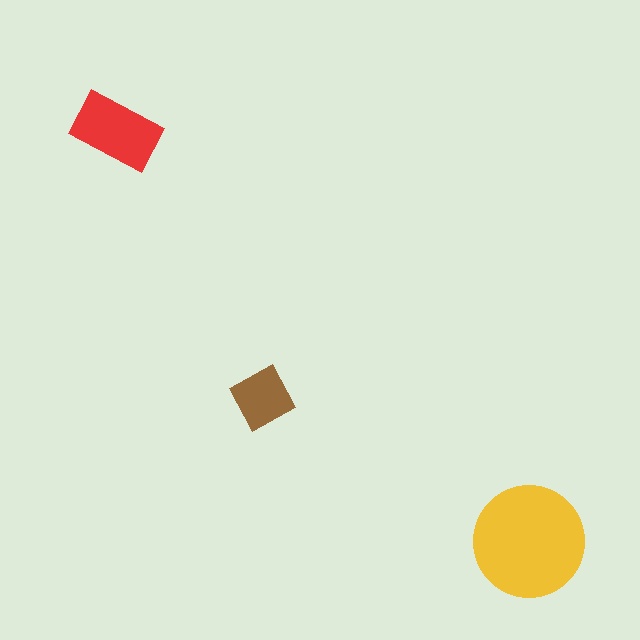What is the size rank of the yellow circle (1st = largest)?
1st.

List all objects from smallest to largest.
The brown square, the red rectangle, the yellow circle.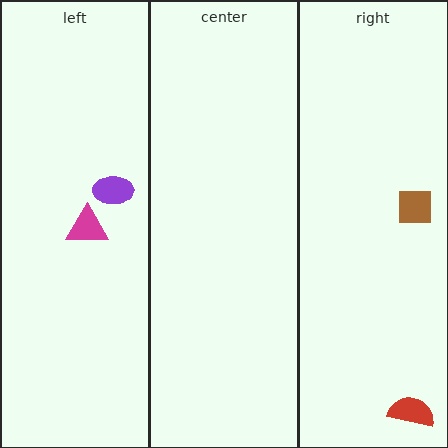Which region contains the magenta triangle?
The left region.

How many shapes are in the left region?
2.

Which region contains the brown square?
The right region.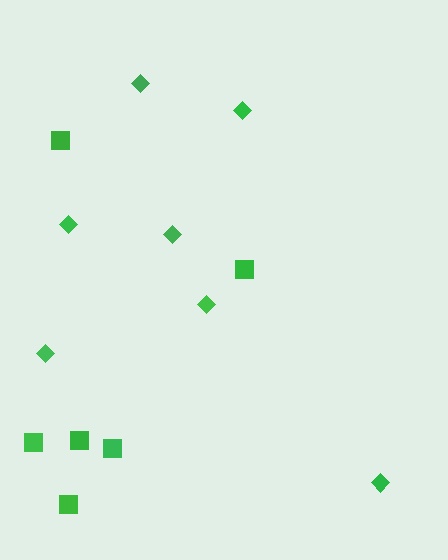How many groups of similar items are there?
There are 2 groups: one group of diamonds (7) and one group of squares (6).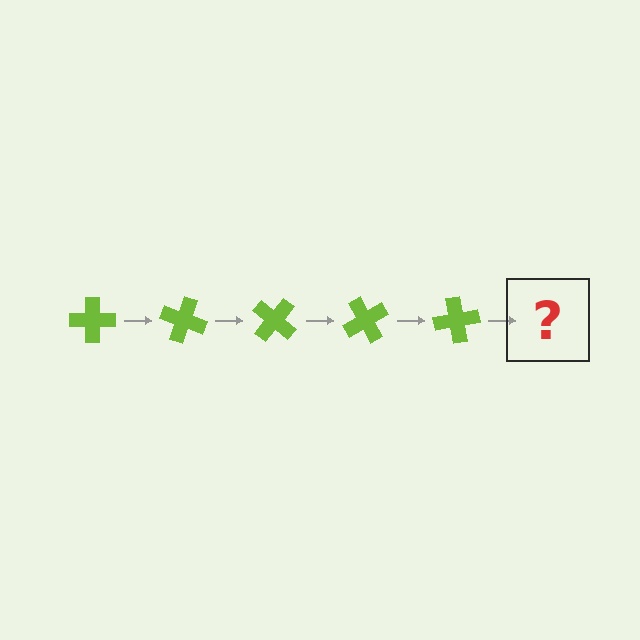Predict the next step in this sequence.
The next step is a lime cross rotated 100 degrees.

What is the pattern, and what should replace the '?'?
The pattern is that the cross rotates 20 degrees each step. The '?' should be a lime cross rotated 100 degrees.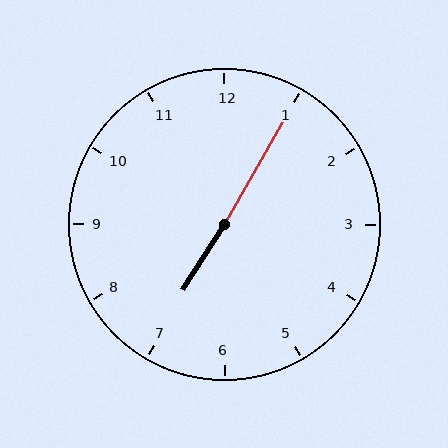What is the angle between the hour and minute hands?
Approximately 178 degrees.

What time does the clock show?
7:05.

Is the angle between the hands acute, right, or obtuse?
It is obtuse.